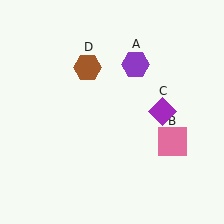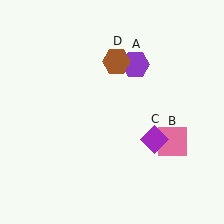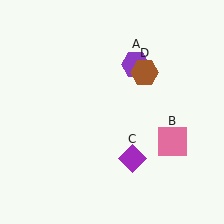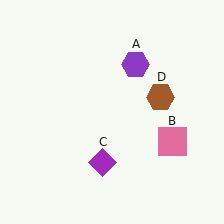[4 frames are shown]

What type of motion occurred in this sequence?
The purple diamond (object C), brown hexagon (object D) rotated clockwise around the center of the scene.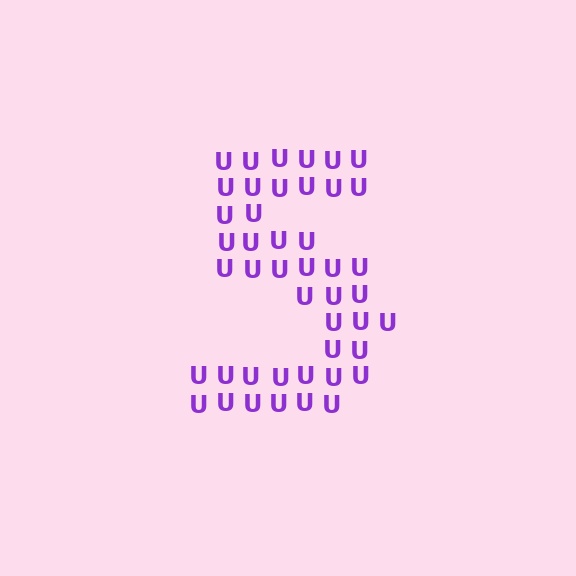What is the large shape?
The large shape is the digit 5.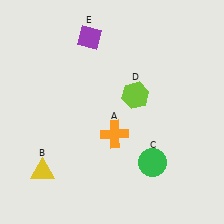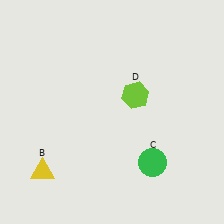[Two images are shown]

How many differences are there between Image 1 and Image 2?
There are 2 differences between the two images.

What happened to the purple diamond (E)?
The purple diamond (E) was removed in Image 2. It was in the top-left area of Image 1.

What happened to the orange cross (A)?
The orange cross (A) was removed in Image 2. It was in the bottom-right area of Image 1.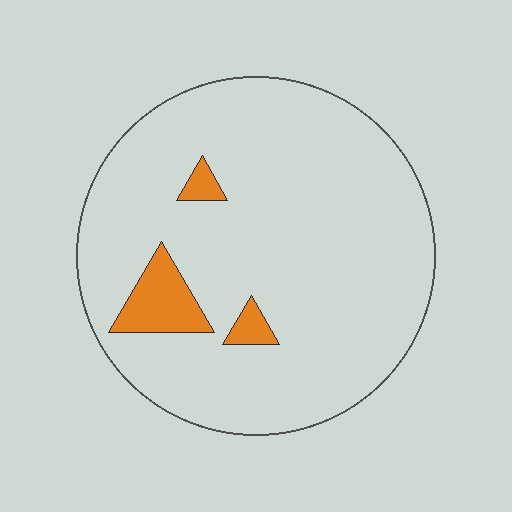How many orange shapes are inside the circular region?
3.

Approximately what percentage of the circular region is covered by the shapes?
Approximately 10%.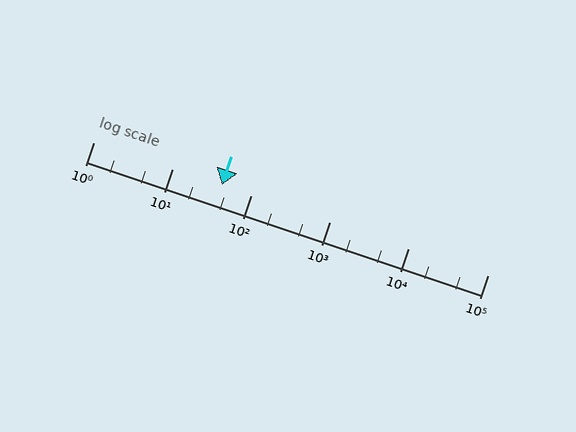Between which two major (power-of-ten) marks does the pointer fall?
The pointer is between 10 and 100.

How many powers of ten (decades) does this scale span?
The scale spans 5 decades, from 1 to 100000.